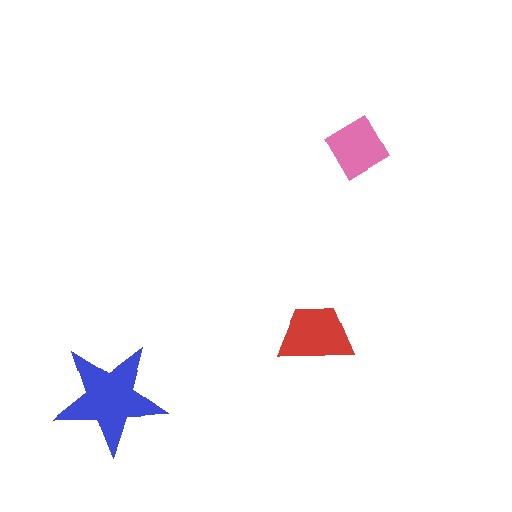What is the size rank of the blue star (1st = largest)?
1st.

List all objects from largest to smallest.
The blue star, the red trapezoid, the pink diamond.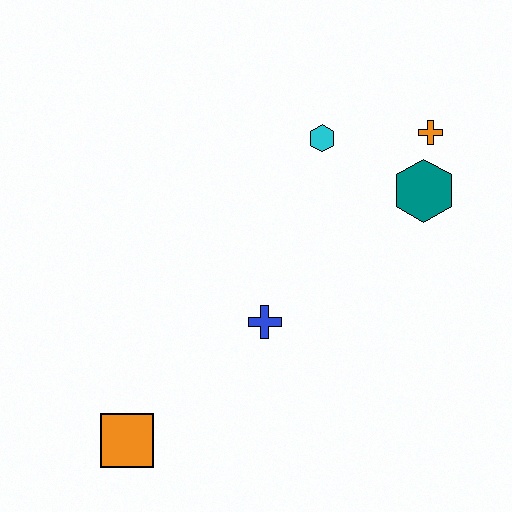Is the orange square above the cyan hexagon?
No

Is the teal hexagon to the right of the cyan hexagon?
Yes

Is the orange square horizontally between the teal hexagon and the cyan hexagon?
No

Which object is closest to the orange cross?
The teal hexagon is closest to the orange cross.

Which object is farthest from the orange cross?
The orange square is farthest from the orange cross.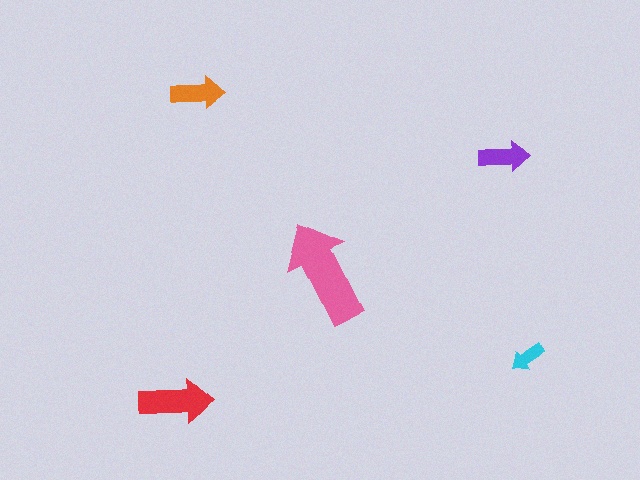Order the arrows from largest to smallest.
the pink one, the red one, the orange one, the purple one, the cyan one.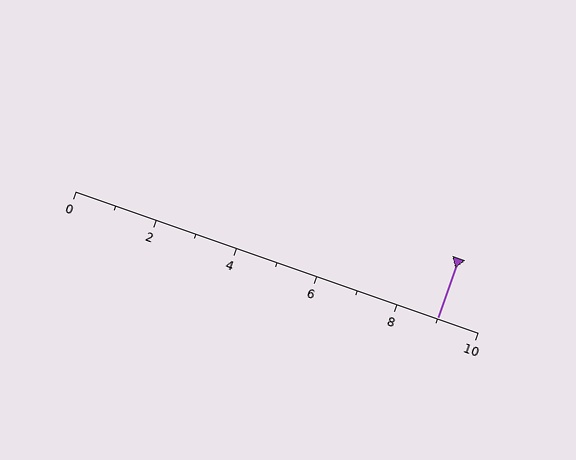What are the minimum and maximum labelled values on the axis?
The axis runs from 0 to 10.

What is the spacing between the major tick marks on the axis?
The major ticks are spaced 2 apart.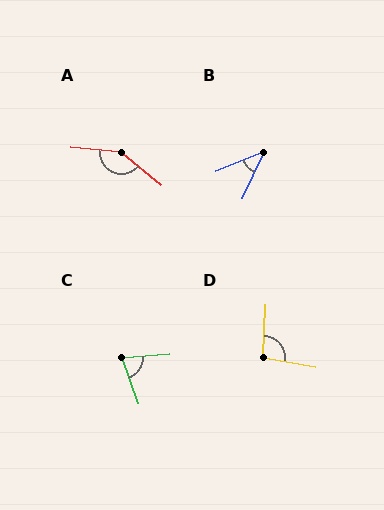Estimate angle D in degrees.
Approximately 97 degrees.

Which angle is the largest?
A, at approximately 146 degrees.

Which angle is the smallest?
B, at approximately 44 degrees.